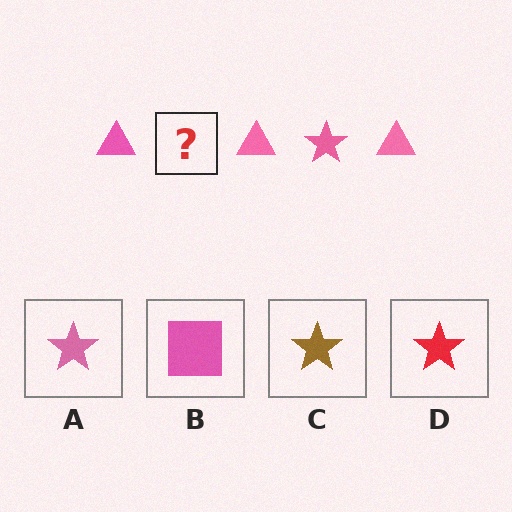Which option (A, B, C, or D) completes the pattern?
A.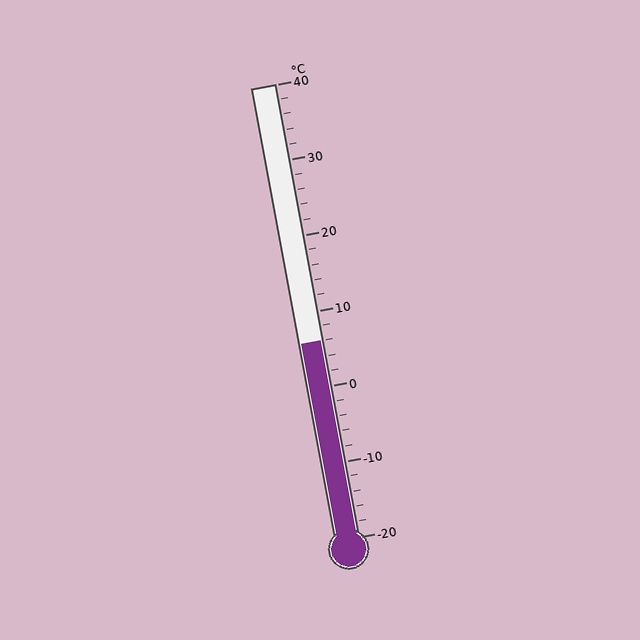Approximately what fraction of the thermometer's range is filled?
The thermometer is filled to approximately 45% of its range.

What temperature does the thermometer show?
The thermometer shows approximately 6°C.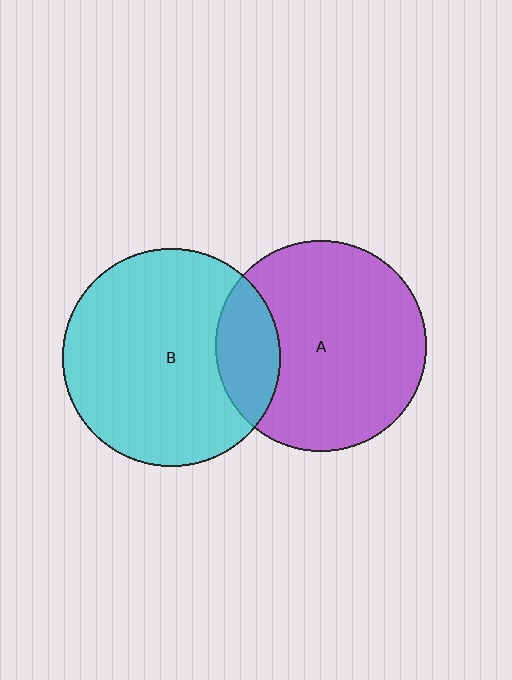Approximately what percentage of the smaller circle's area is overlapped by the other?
Approximately 20%.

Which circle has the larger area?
Circle B (cyan).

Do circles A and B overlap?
Yes.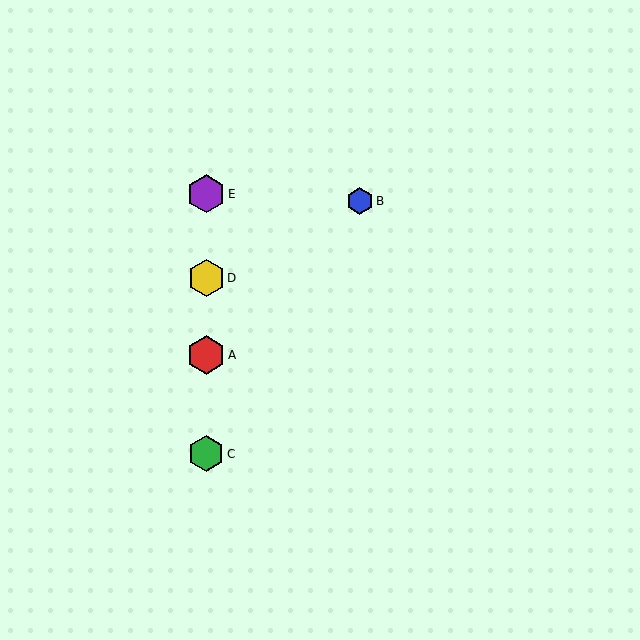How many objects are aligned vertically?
4 objects (A, C, D, E) are aligned vertically.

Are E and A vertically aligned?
Yes, both are at x≈206.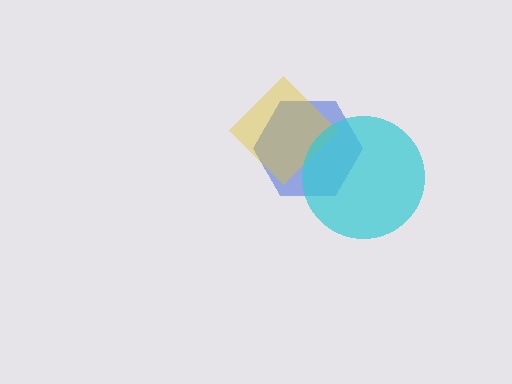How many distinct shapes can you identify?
There are 3 distinct shapes: a blue hexagon, a yellow diamond, a cyan circle.